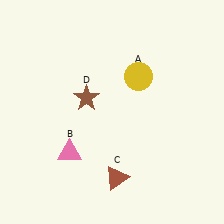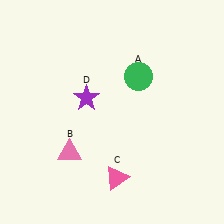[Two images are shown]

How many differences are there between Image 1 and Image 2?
There are 3 differences between the two images.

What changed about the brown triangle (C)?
In Image 1, C is brown. In Image 2, it changed to pink.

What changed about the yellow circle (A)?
In Image 1, A is yellow. In Image 2, it changed to green.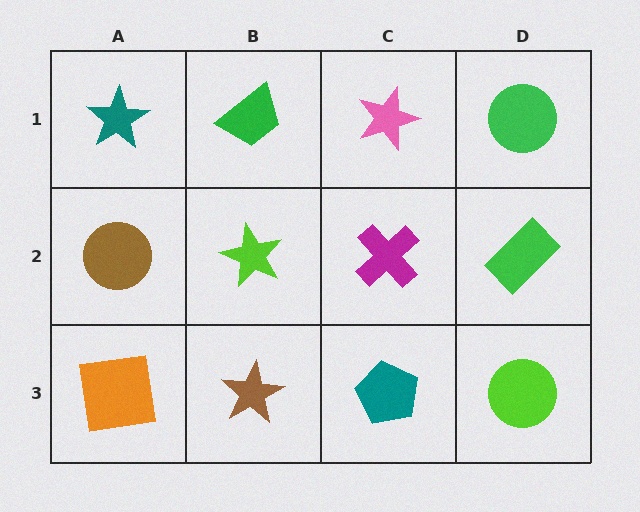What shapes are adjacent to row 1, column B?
A lime star (row 2, column B), a teal star (row 1, column A), a pink star (row 1, column C).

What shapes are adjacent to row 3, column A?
A brown circle (row 2, column A), a brown star (row 3, column B).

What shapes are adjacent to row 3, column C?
A magenta cross (row 2, column C), a brown star (row 3, column B), a lime circle (row 3, column D).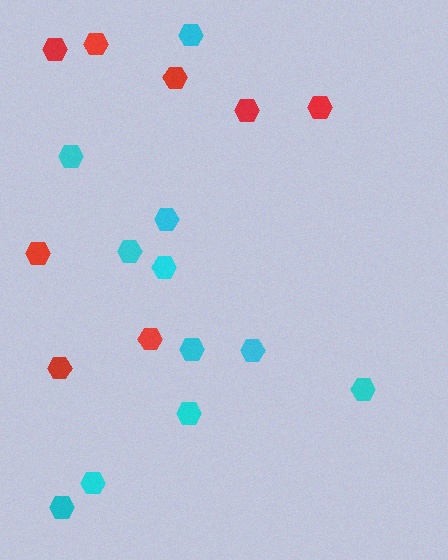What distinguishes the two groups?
There are 2 groups: one group of cyan hexagons (11) and one group of red hexagons (8).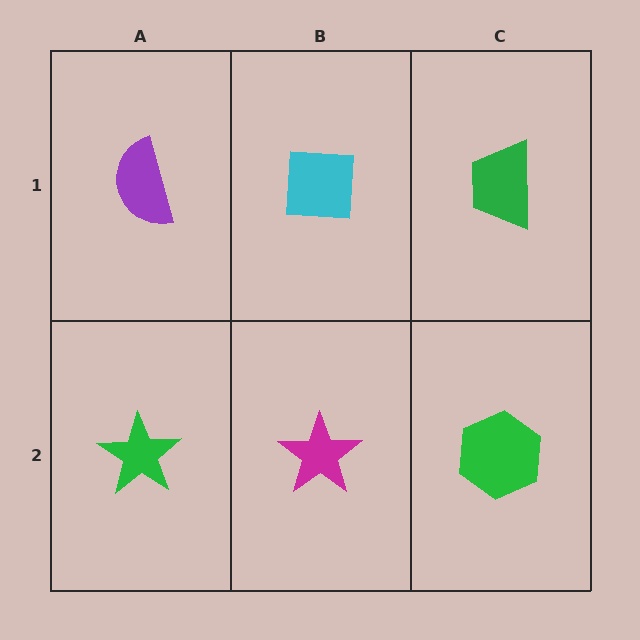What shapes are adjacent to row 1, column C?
A green hexagon (row 2, column C), a cyan square (row 1, column B).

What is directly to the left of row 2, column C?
A magenta star.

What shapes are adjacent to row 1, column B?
A magenta star (row 2, column B), a purple semicircle (row 1, column A), a green trapezoid (row 1, column C).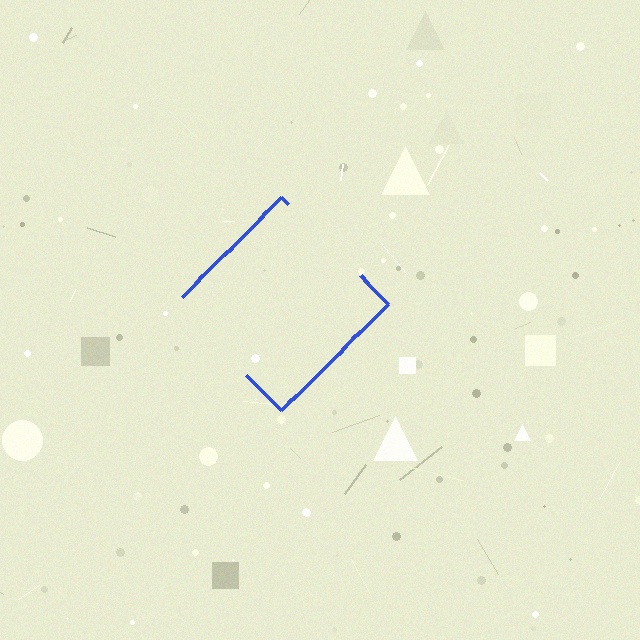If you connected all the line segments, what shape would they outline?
They would outline a diamond.